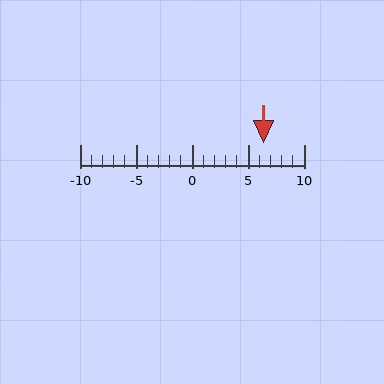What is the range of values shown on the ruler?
The ruler shows values from -10 to 10.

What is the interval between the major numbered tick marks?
The major tick marks are spaced 5 units apart.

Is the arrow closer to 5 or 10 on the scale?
The arrow is closer to 5.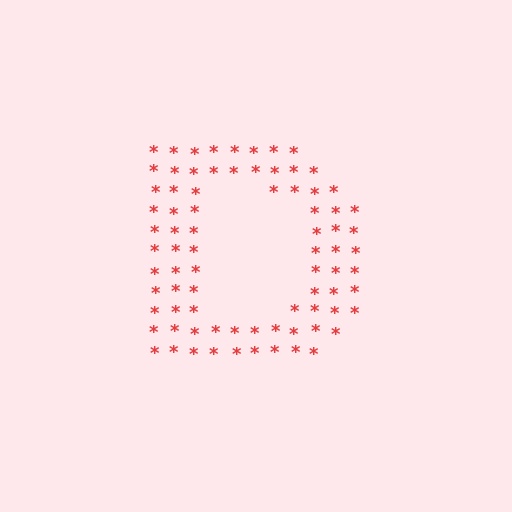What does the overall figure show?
The overall figure shows the letter D.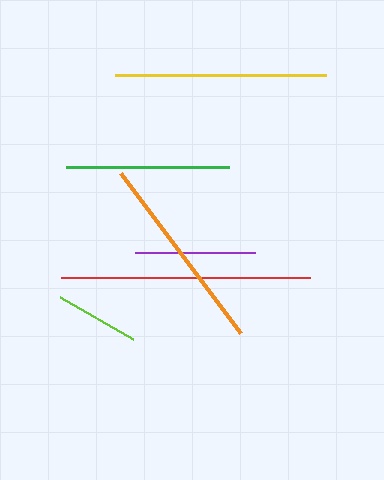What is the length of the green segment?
The green segment is approximately 164 pixels long.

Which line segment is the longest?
The red line is the longest at approximately 249 pixels.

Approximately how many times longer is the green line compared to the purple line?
The green line is approximately 1.4 times the length of the purple line.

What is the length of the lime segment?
The lime segment is approximately 84 pixels long.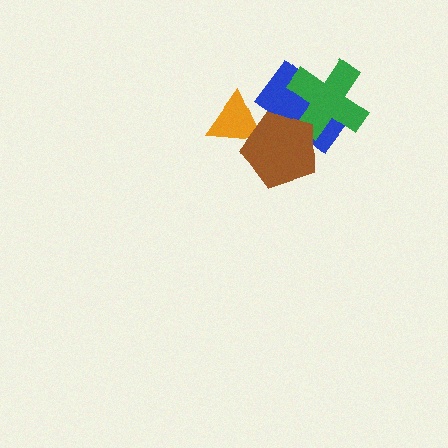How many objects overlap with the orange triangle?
1 object overlaps with the orange triangle.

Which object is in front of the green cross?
The brown pentagon is in front of the green cross.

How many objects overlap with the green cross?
2 objects overlap with the green cross.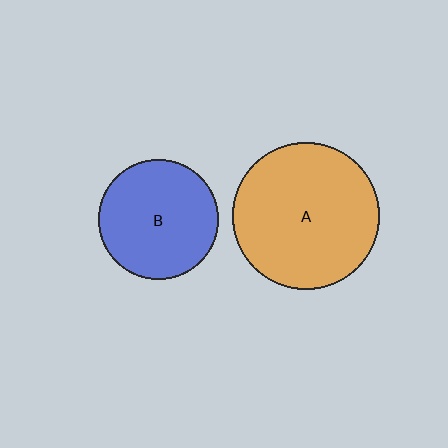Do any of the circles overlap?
No, none of the circles overlap.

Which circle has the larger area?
Circle A (orange).